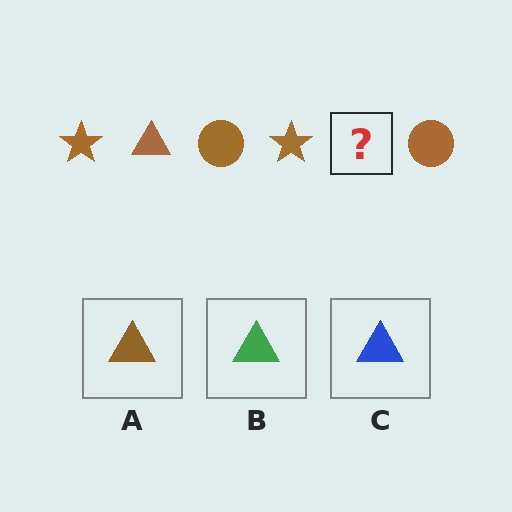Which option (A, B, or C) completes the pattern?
A.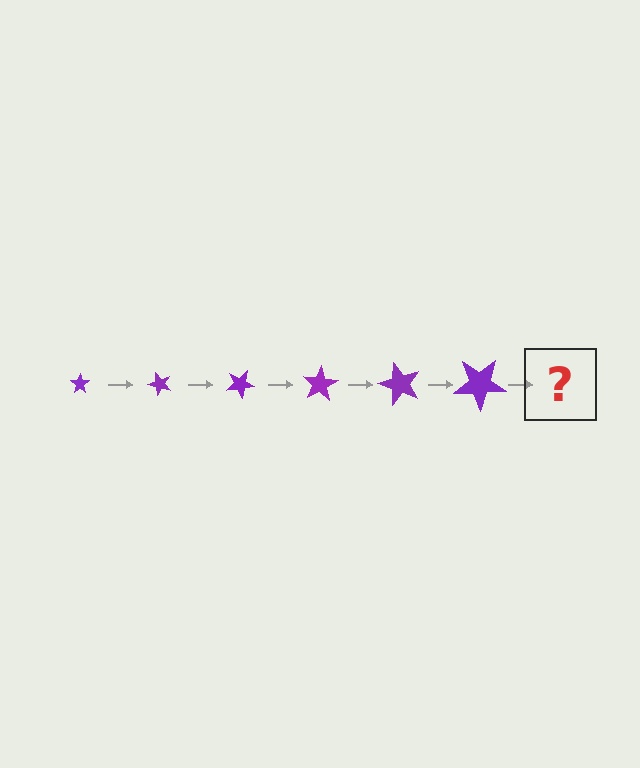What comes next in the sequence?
The next element should be a star, larger than the previous one and rotated 300 degrees from the start.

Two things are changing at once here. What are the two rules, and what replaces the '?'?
The two rules are that the star grows larger each step and it rotates 50 degrees each step. The '?' should be a star, larger than the previous one and rotated 300 degrees from the start.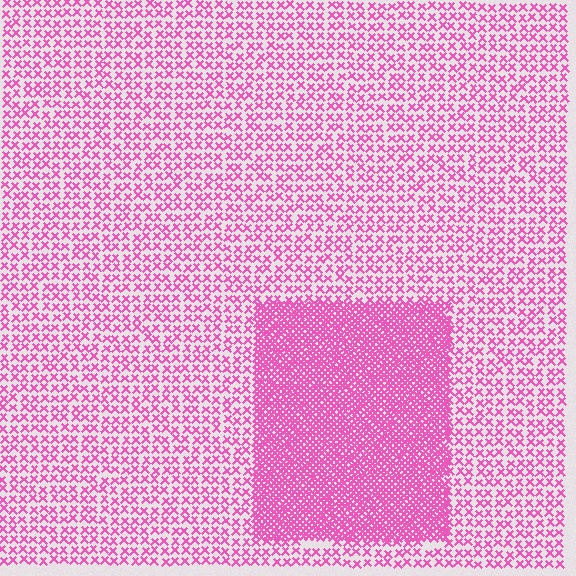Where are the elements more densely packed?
The elements are more densely packed inside the rectangle boundary.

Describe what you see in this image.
The image contains small pink elements arranged at two different densities. A rectangle-shaped region is visible where the elements are more densely packed than the surrounding area.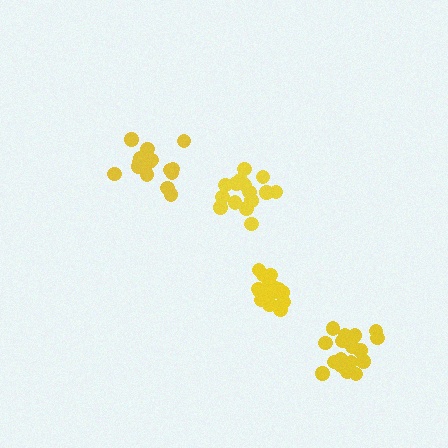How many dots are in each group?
Group 1: 17 dots, Group 2: 17 dots, Group 3: 15 dots, Group 4: 18 dots (67 total).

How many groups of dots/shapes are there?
There are 4 groups.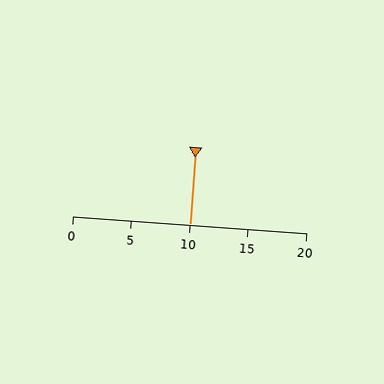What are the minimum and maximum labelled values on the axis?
The axis runs from 0 to 20.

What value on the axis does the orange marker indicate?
The marker indicates approximately 10.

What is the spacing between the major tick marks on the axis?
The major ticks are spaced 5 apart.